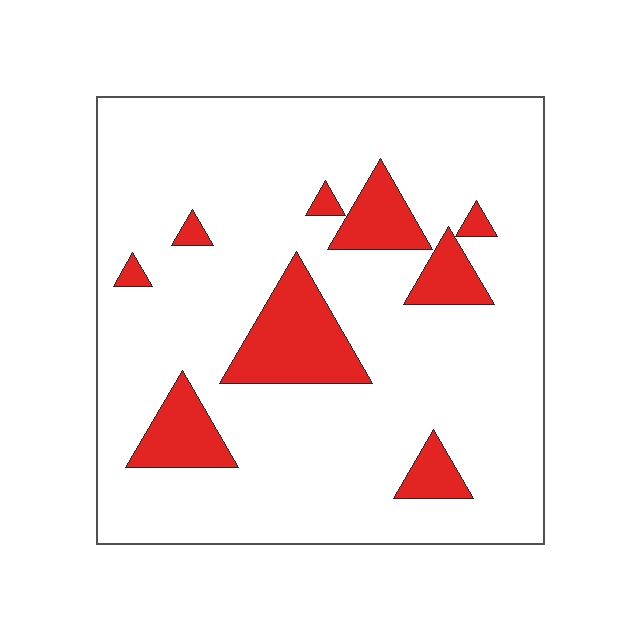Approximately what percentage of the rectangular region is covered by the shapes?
Approximately 15%.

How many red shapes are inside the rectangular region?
9.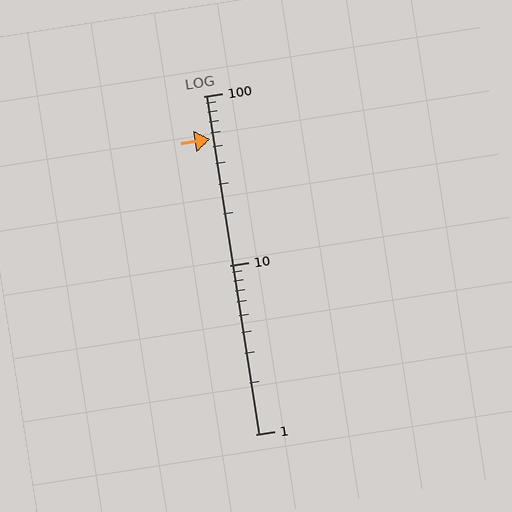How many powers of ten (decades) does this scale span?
The scale spans 2 decades, from 1 to 100.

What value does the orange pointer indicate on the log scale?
The pointer indicates approximately 56.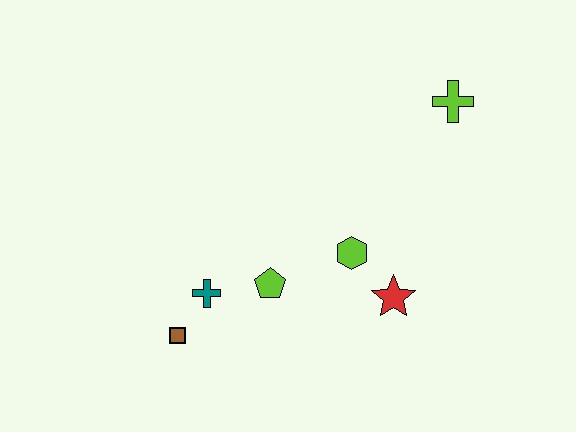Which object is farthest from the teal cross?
The lime cross is farthest from the teal cross.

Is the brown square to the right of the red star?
No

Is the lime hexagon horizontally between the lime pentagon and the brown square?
No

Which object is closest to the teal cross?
The brown square is closest to the teal cross.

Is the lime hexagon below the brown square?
No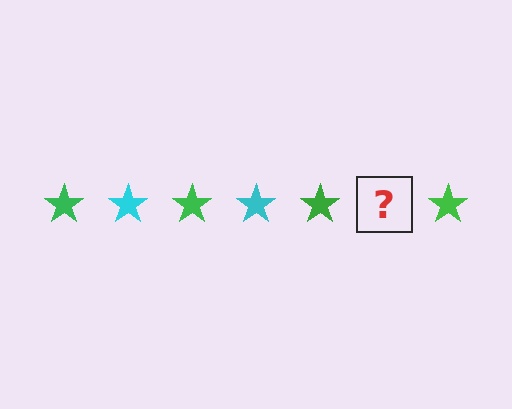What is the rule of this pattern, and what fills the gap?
The rule is that the pattern cycles through green, cyan stars. The gap should be filled with a cyan star.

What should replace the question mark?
The question mark should be replaced with a cyan star.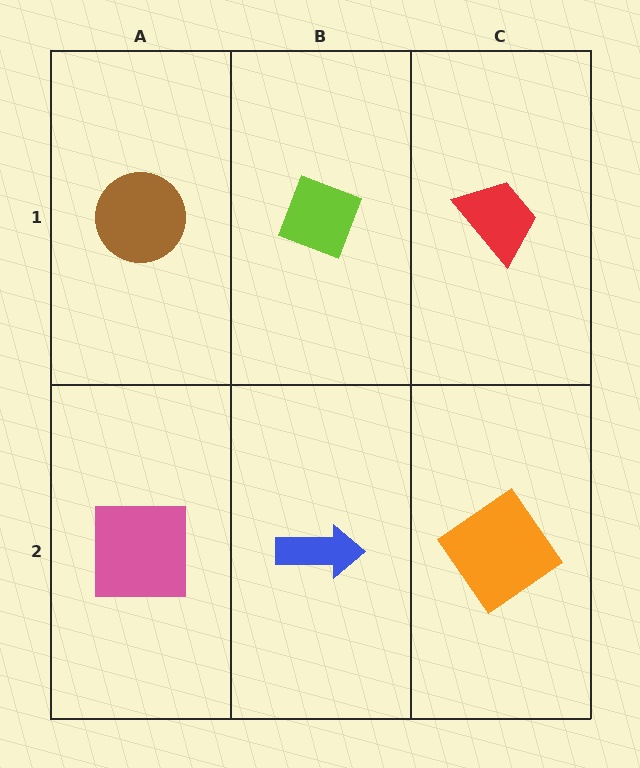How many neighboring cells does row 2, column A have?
2.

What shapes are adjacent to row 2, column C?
A red trapezoid (row 1, column C), a blue arrow (row 2, column B).